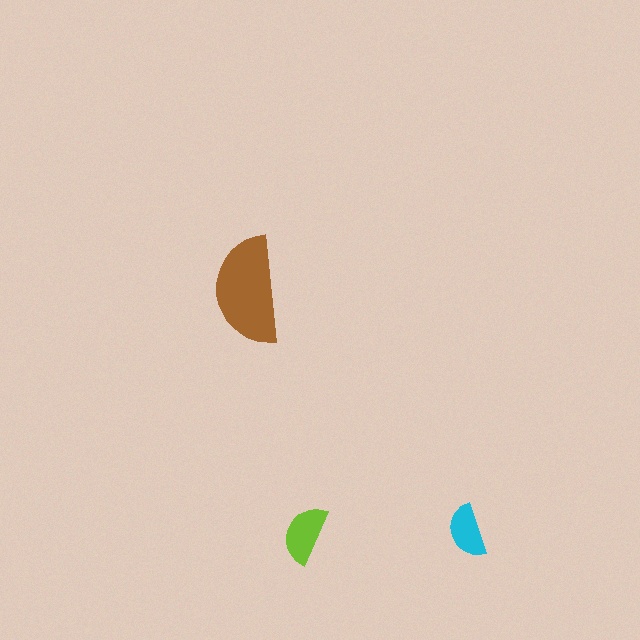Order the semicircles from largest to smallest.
the brown one, the lime one, the cyan one.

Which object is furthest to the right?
The cyan semicircle is rightmost.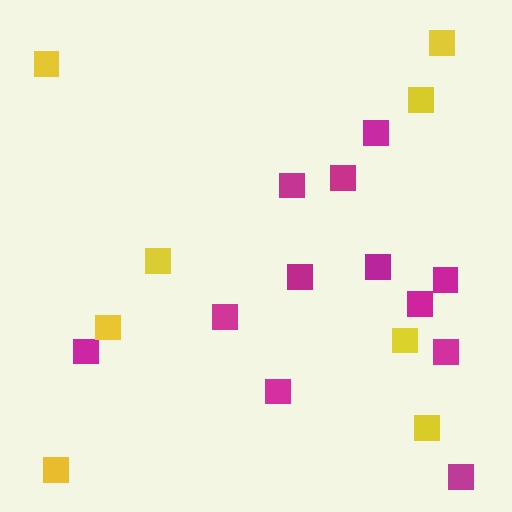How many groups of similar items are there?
There are 2 groups: one group of magenta squares (12) and one group of yellow squares (8).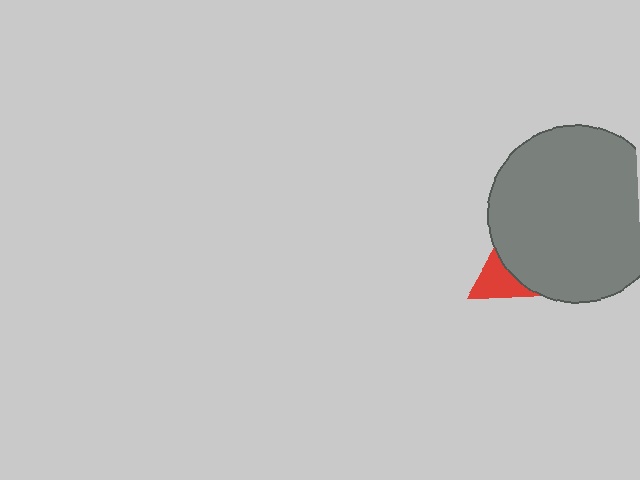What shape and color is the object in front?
The object in front is a gray circle.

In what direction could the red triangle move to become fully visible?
The red triangle could move left. That would shift it out from behind the gray circle entirely.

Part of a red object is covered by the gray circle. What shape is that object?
It is a triangle.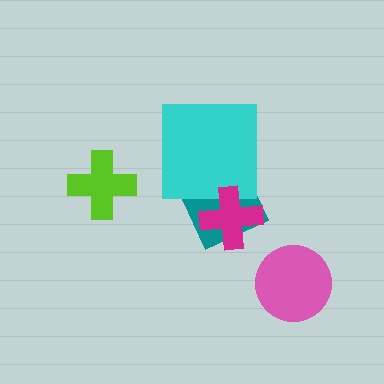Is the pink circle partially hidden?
No, no other shape covers it.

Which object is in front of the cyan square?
The magenta cross is in front of the cyan square.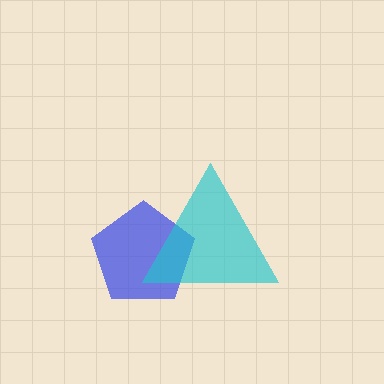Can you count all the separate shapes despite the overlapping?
Yes, there are 2 separate shapes.